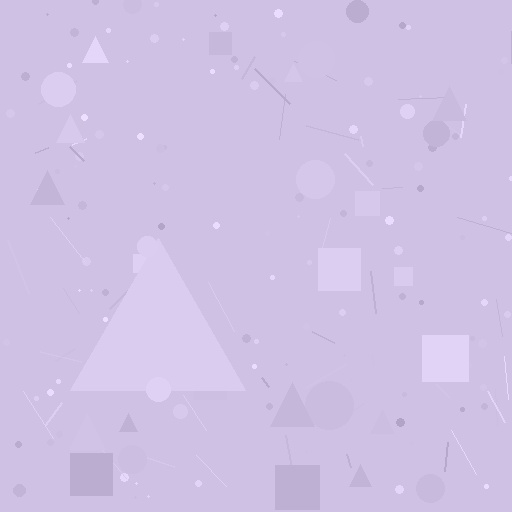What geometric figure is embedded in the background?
A triangle is embedded in the background.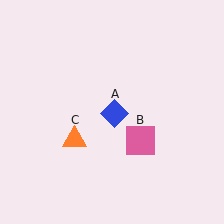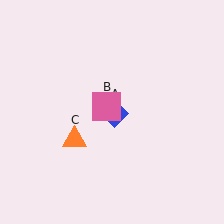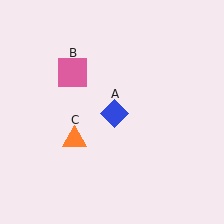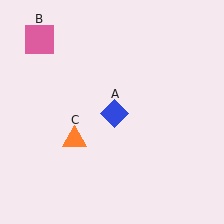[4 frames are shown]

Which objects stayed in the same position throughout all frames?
Blue diamond (object A) and orange triangle (object C) remained stationary.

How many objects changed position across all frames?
1 object changed position: pink square (object B).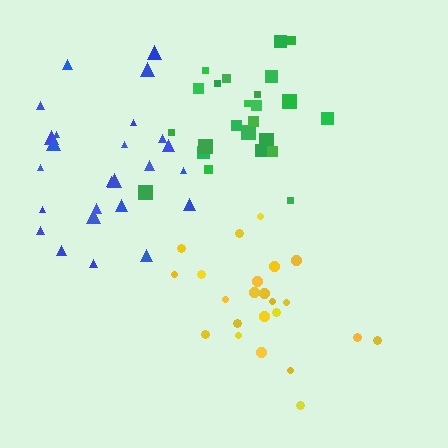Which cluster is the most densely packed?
Green.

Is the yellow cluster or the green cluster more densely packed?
Green.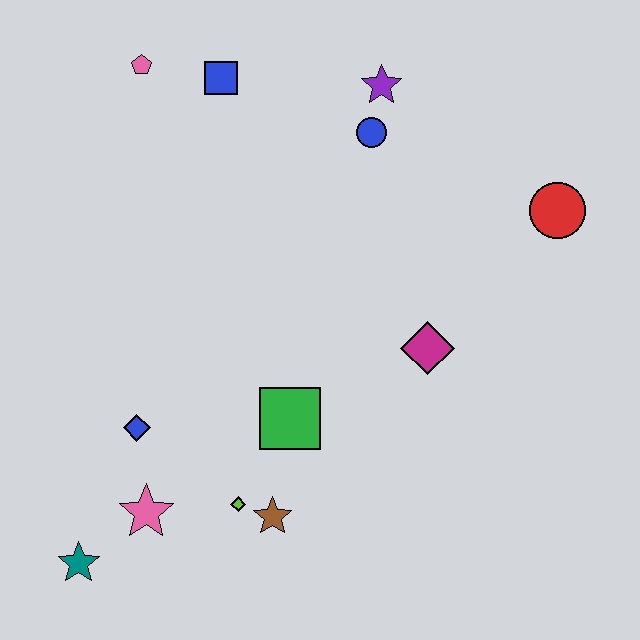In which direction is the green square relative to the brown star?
The green square is above the brown star.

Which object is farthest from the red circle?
The teal star is farthest from the red circle.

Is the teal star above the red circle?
No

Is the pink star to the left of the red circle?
Yes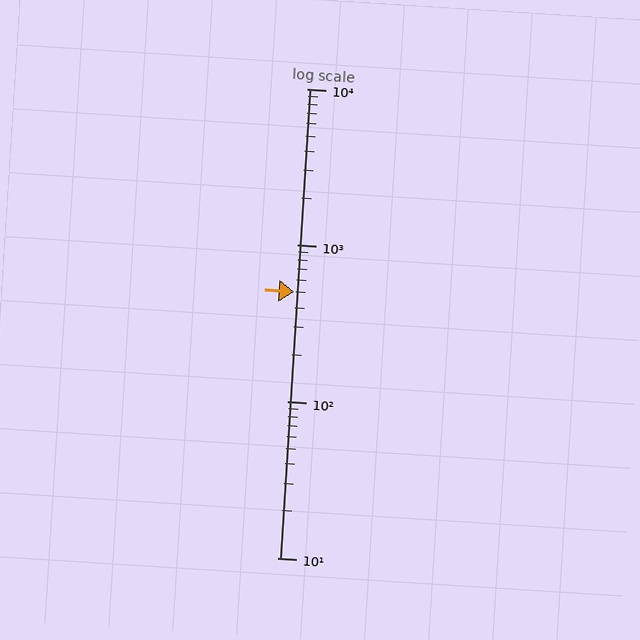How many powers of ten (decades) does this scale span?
The scale spans 3 decades, from 10 to 10000.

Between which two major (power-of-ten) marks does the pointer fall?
The pointer is between 100 and 1000.